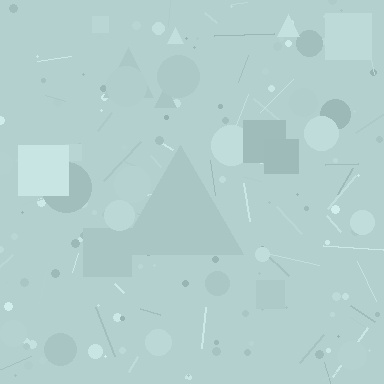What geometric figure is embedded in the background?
A triangle is embedded in the background.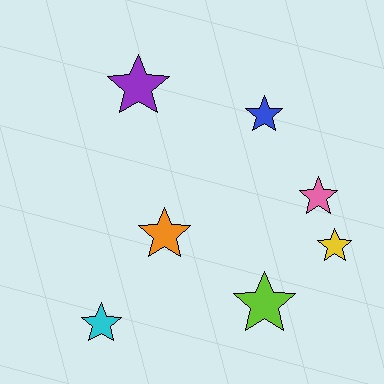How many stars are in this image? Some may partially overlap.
There are 7 stars.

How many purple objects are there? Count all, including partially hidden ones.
There is 1 purple object.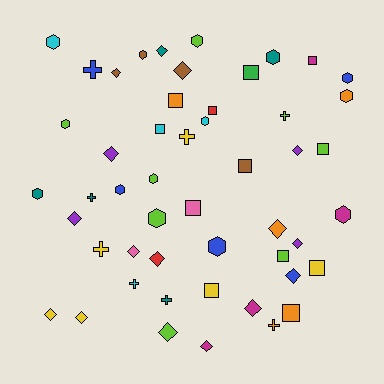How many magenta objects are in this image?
There are 4 magenta objects.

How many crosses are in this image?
There are 8 crosses.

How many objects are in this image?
There are 50 objects.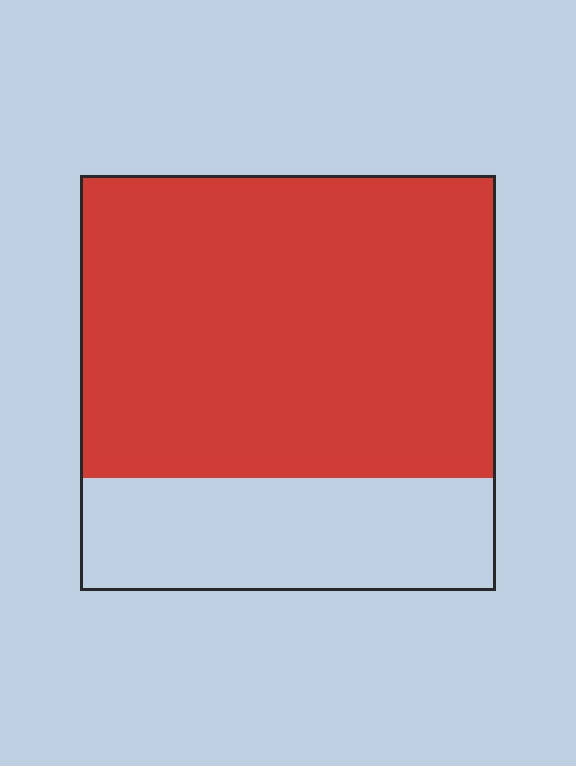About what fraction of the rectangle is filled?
About three quarters (3/4).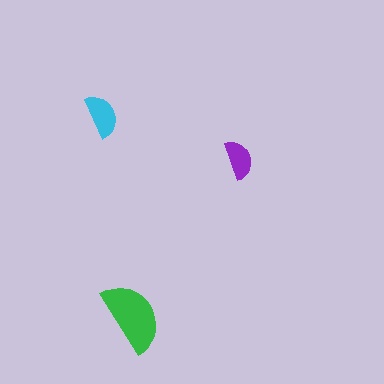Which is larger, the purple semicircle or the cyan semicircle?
The cyan one.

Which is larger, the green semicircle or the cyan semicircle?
The green one.